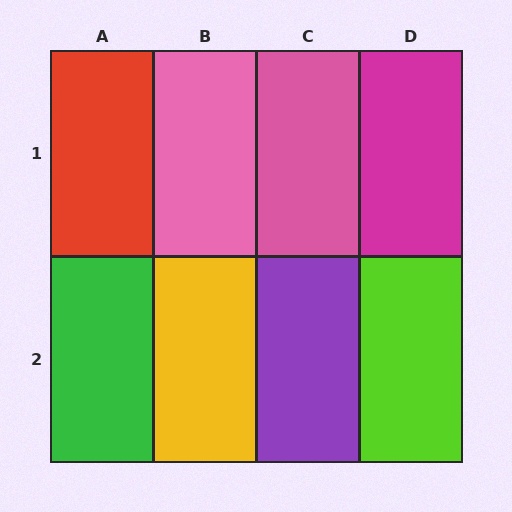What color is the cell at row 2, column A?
Green.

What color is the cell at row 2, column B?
Yellow.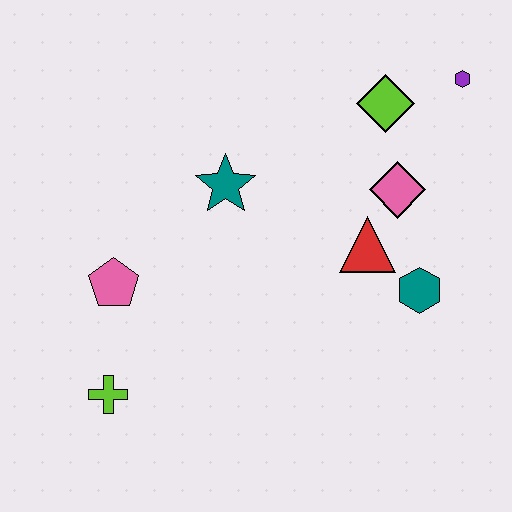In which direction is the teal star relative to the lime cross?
The teal star is above the lime cross.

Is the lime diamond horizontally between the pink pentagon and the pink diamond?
Yes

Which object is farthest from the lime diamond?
The lime cross is farthest from the lime diamond.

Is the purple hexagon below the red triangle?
No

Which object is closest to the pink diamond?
The red triangle is closest to the pink diamond.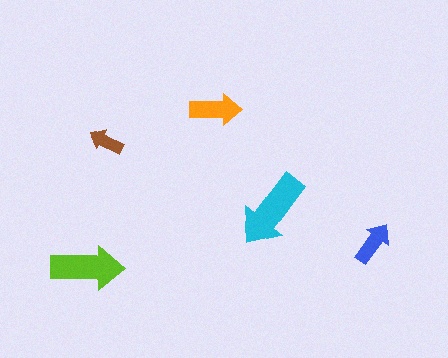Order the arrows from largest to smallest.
the cyan one, the lime one, the orange one, the blue one, the brown one.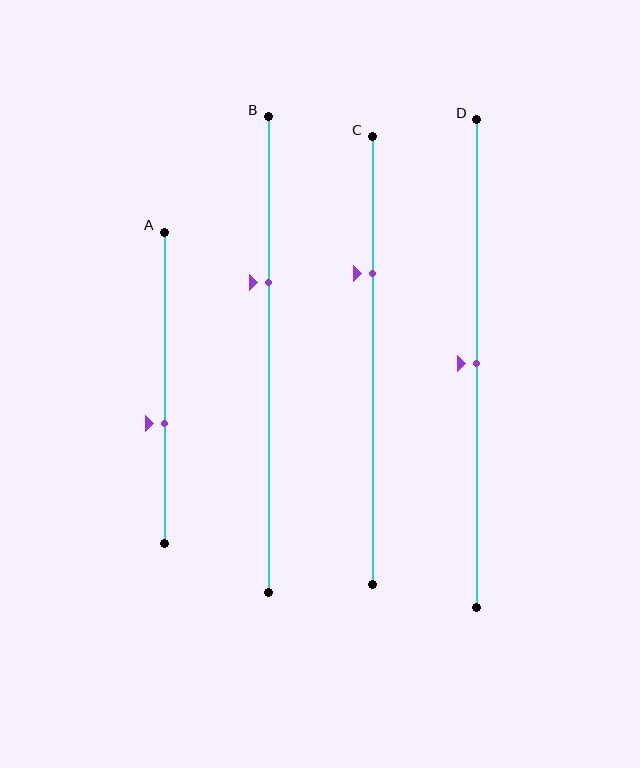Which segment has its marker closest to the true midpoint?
Segment D has its marker closest to the true midpoint.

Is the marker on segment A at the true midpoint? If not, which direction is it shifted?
No, the marker on segment A is shifted downward by about 11% of the segment length.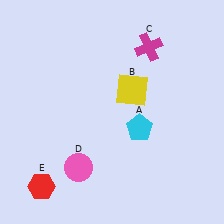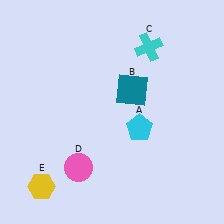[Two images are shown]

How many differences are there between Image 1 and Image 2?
There are 3 differences between the two images.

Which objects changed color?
B changed from yellow to teal. C changed from magenta to cyan. E changed from red to yellow.